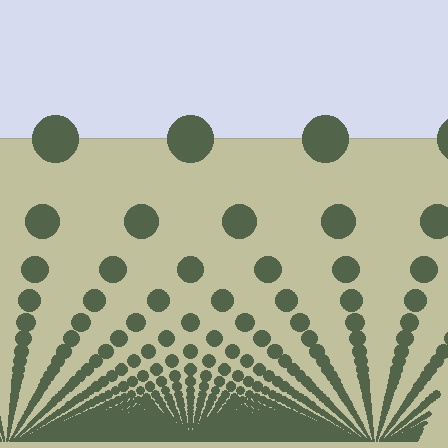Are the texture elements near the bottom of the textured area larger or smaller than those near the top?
Smaller. The gradient is inverted — elements near the bottom are smaller and denser.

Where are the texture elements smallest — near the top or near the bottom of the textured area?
Near the bottom.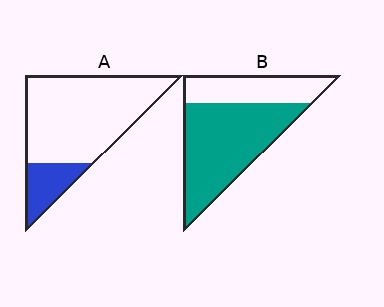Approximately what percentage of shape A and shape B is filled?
A is approximately 20% and B is approximately 70%.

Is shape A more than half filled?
No.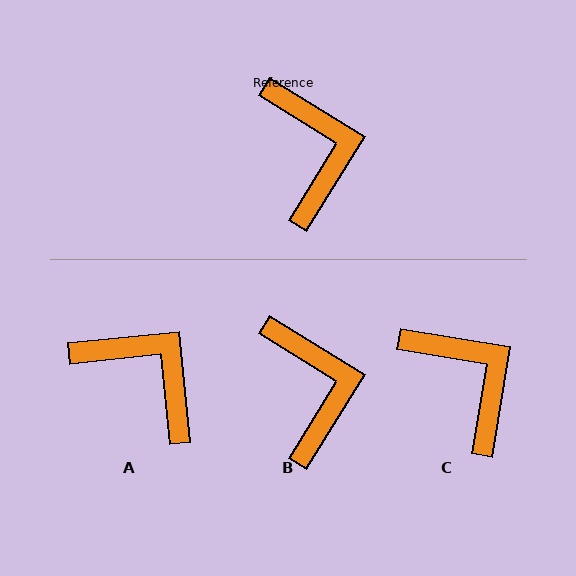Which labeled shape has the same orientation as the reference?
B.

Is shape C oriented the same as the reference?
No, it is off by about 22 degrees.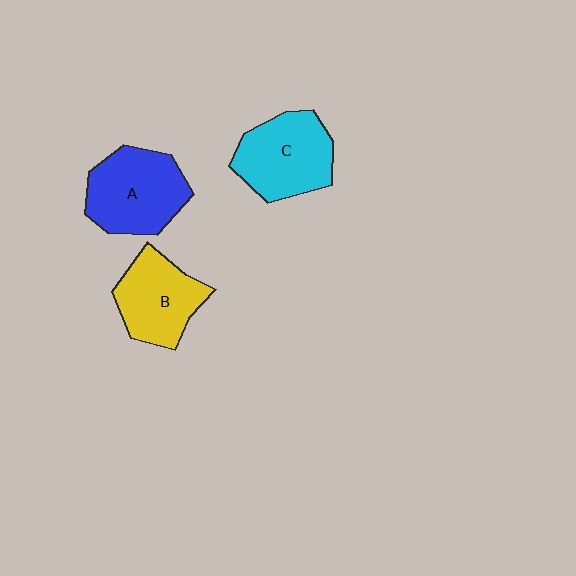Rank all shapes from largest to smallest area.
From largest to smallest: A (blue), C (cyan), B (yellow).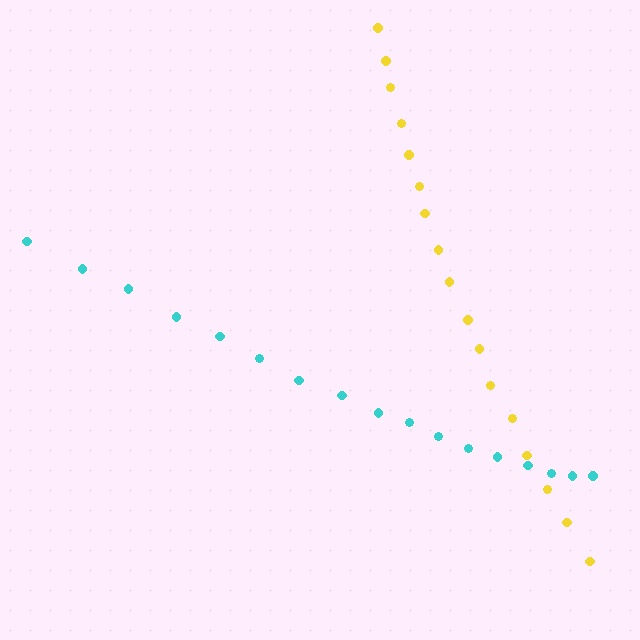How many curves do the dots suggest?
There are 2 distinct paths.